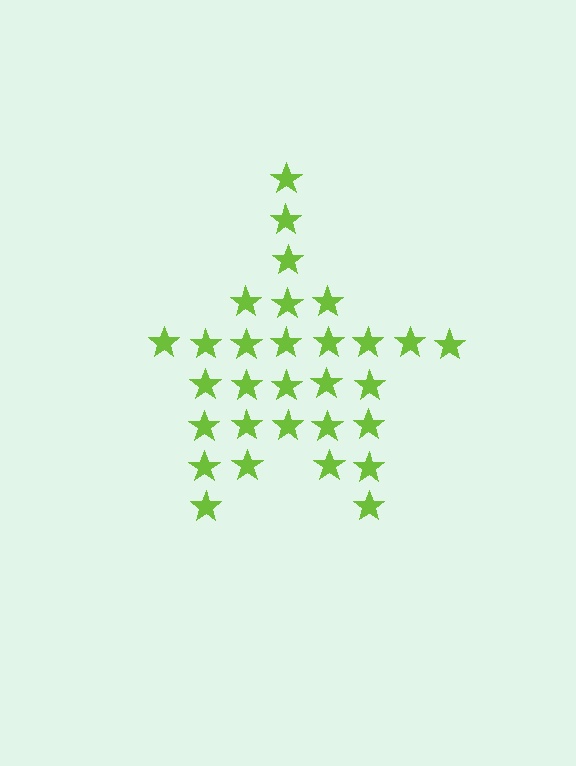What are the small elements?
The small elements are stars.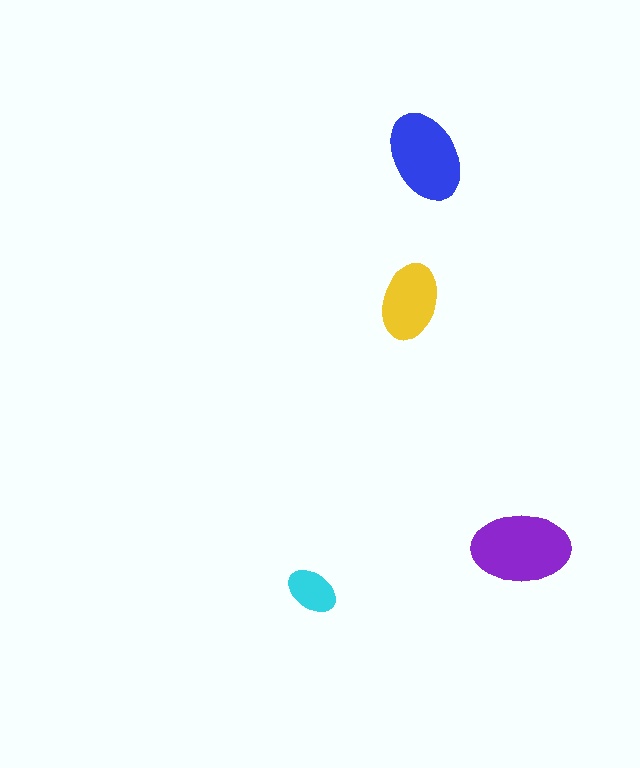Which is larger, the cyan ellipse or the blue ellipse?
The blue one.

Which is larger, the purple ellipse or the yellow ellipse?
The purple one.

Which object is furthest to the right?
The purple ellipse is rightmost.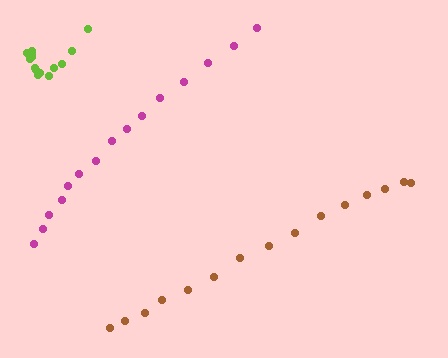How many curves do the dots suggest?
There are 3 distinct paths.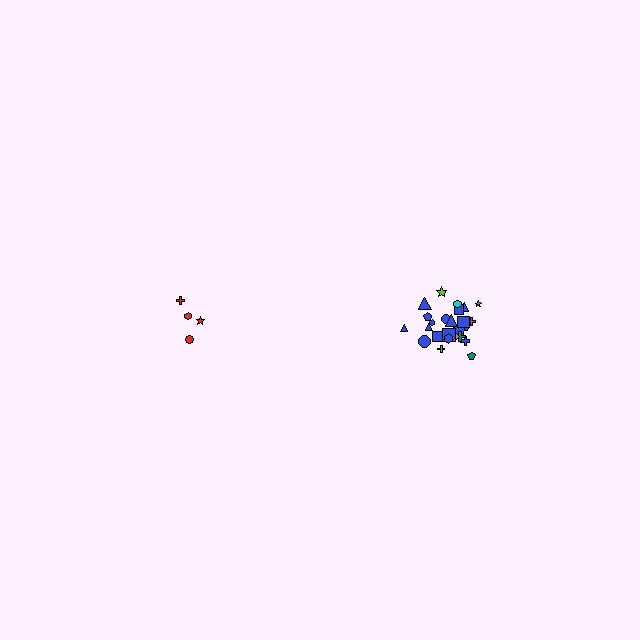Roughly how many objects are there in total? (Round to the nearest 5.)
Roughly 30 objects in total.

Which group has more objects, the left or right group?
The right group.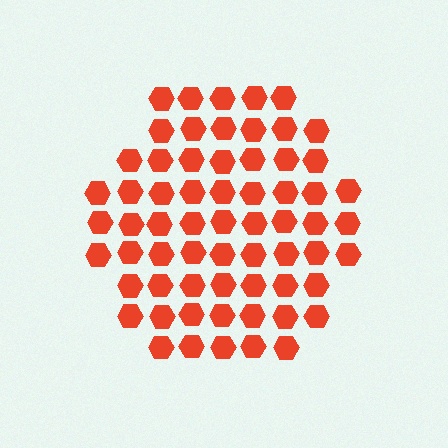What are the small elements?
The small elements are hexagons.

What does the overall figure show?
The overall figure shows a hexagon.